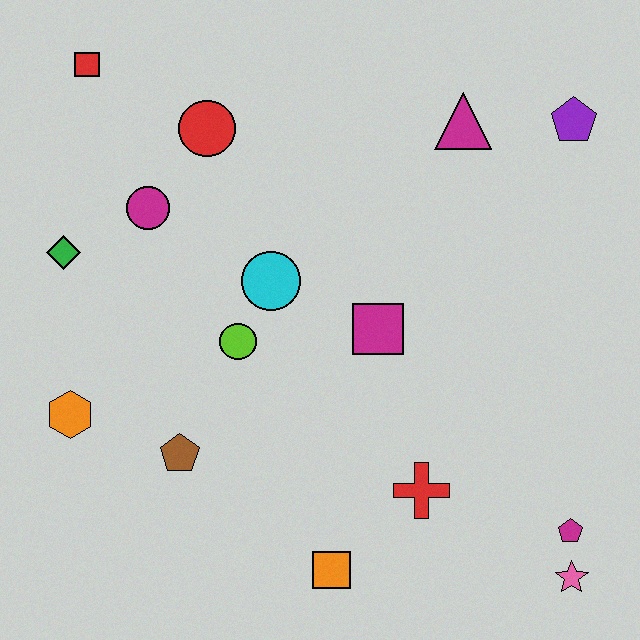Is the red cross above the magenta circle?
No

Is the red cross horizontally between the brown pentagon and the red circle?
No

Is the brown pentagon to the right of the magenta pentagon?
No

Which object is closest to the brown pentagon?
The orange hexagon is closest to the brown pentagon.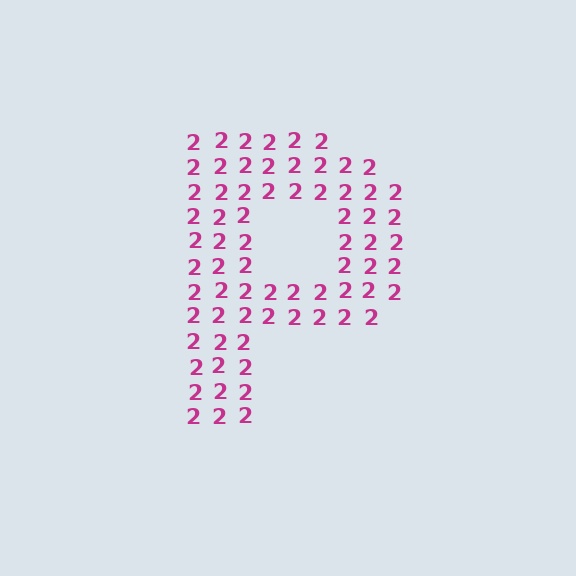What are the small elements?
The small elements are digit 2's.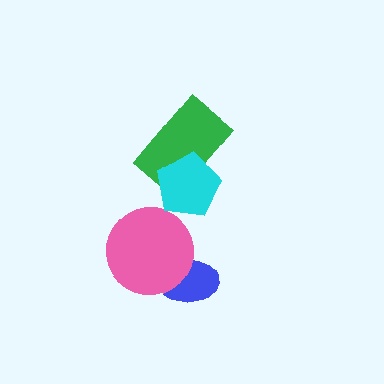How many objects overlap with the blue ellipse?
1 object overlaps with the blue ellipse.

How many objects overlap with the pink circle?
1 object overlaps with the pink circle.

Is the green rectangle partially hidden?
Yes, it is partially covered by another shape.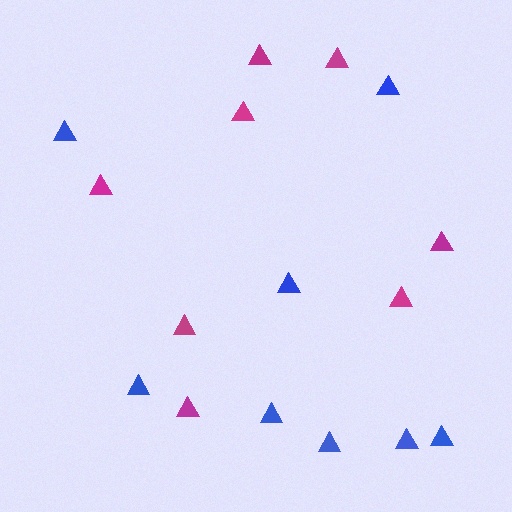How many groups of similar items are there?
There are 2 groups: one group of blue triangles (8) and one group of magenta triangles (8).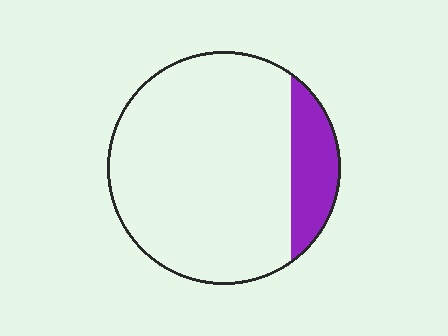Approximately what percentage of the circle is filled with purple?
Approximately 15%.